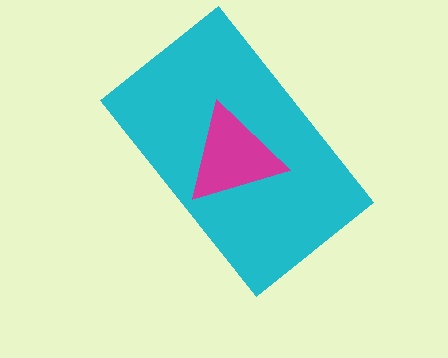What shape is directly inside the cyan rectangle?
The magenta triangle.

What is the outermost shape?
The cyan rectangle.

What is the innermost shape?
The magenta triangle.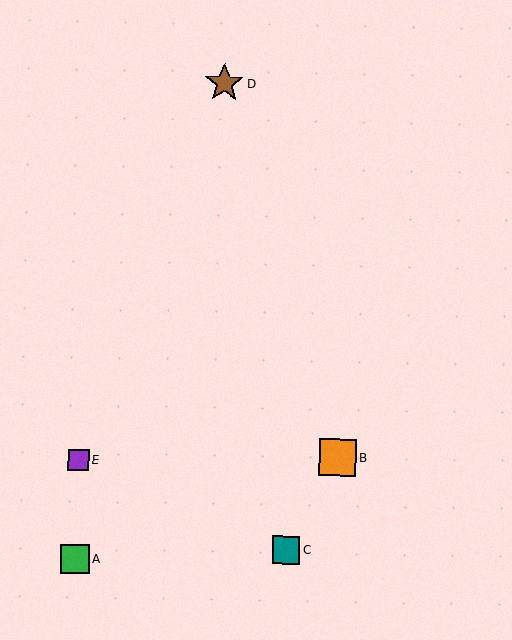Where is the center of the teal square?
The center of the teal square is at (286, 550).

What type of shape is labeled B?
Shape B is an orange square.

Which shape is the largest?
The brown star (labeled D) is the largest.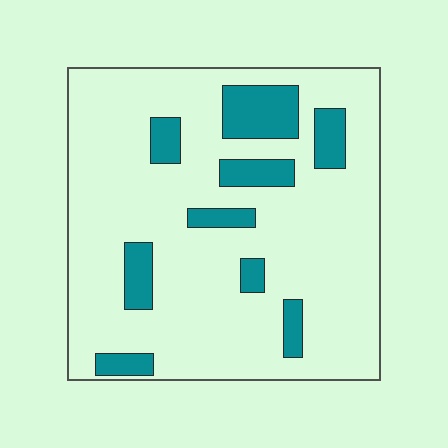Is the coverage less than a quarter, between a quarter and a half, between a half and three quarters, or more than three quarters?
Less than a quarter.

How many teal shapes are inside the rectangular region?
9.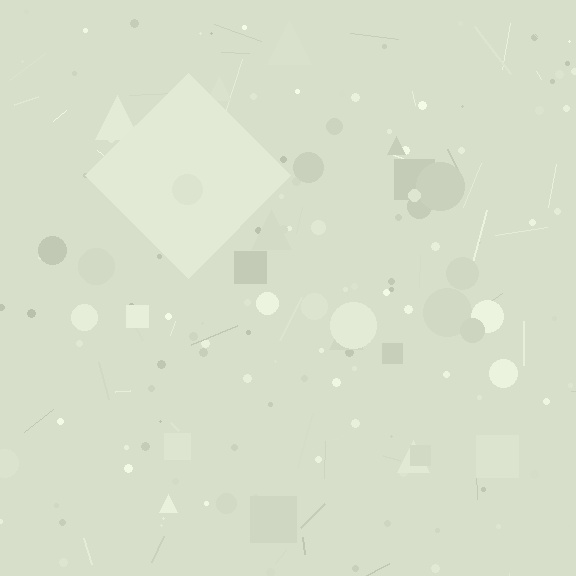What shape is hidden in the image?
A diamond is hidden in the image.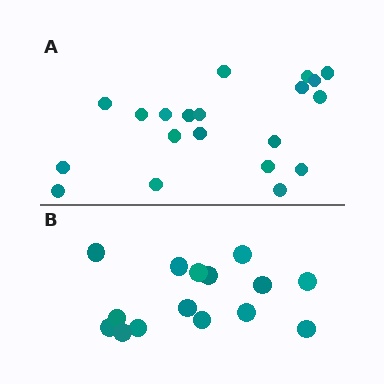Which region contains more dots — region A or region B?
Region A (the top region) has more dots.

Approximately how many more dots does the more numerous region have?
Region A has about 5 more dots than region B.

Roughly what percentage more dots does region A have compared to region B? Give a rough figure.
About 35% more.